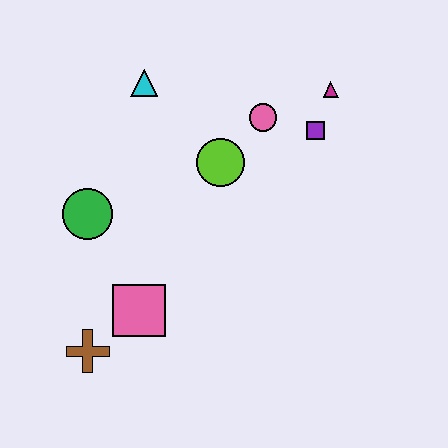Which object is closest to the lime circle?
The pink circle is closest to the lime circle.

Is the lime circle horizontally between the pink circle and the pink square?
Yes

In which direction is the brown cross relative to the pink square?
The brown cross is to the left of the pink square.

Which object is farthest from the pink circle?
The brown cross is farthest from the pink circle.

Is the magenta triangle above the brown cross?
Yes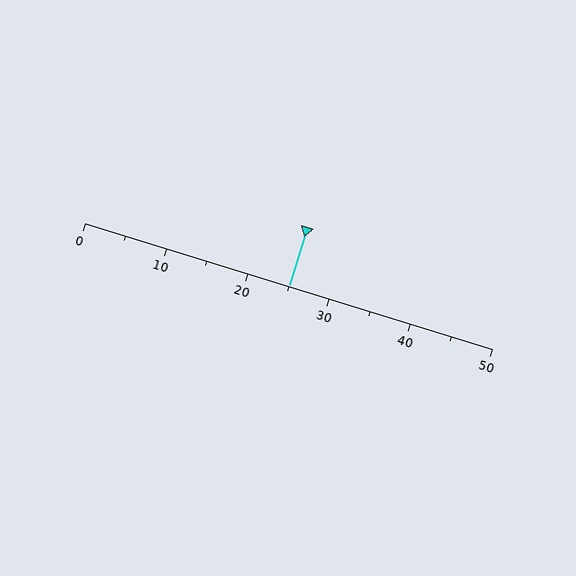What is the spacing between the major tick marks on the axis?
The major ticks are spaced 10 apart.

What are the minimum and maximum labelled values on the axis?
The axis runs from 0 to 50.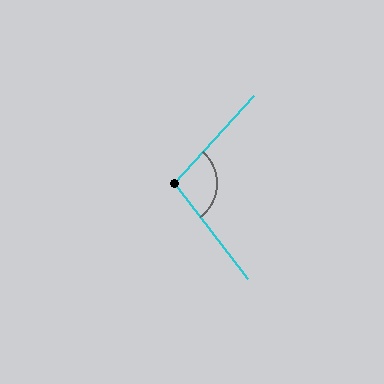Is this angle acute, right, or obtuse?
It is obtuse.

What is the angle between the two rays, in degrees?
Approximately 100 degrees.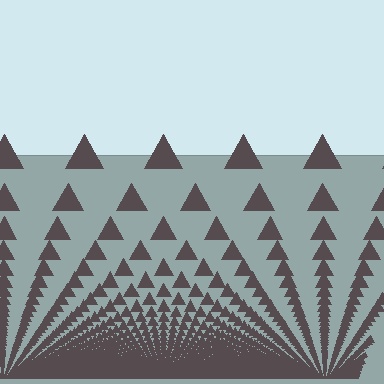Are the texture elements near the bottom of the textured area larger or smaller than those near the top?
Smaller. The gradient is inverted — elements near the bottom are smaller and denser.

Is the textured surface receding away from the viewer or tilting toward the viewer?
The surface appears to tilt toward the viewer. Texture elements get larger and sparser toward the top.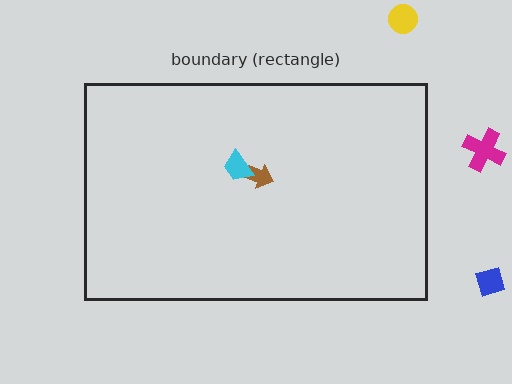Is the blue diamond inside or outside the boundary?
Outside.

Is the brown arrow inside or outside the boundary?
Inside.